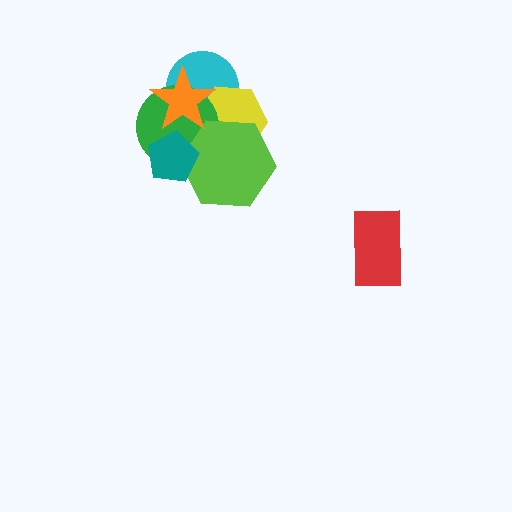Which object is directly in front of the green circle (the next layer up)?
The lime hexagon is directly in front of the green circle.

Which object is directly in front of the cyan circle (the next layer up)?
The yellow hexagon is directly in front of the cyan circle.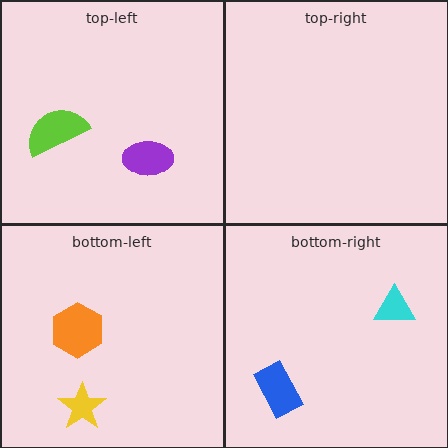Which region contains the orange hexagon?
The bottom-left region.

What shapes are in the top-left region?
The lime semicircle, the purple ellipse.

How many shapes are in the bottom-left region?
2.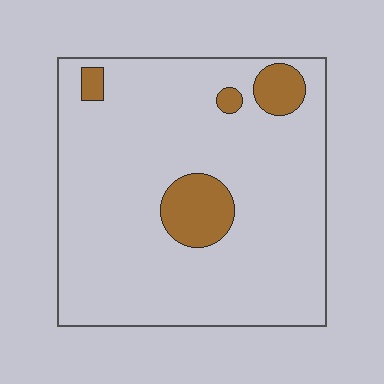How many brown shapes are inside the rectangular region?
4.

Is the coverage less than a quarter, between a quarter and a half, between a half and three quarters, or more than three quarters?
Less than a quarter.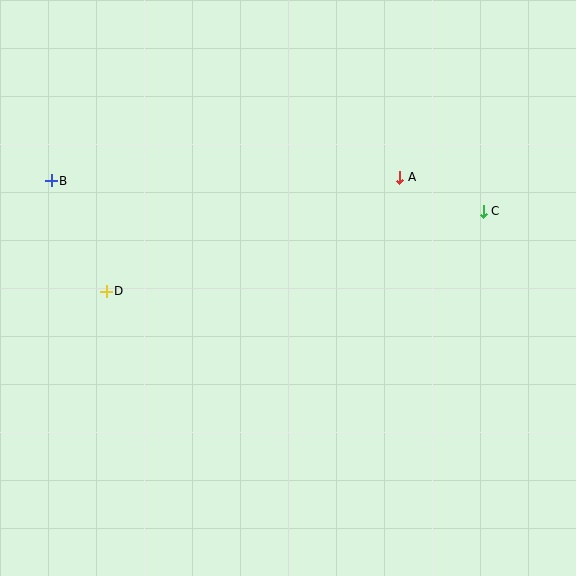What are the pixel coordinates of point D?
Point D is at (106, 291).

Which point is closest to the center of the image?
Point A at (399, 177) is closest to the center.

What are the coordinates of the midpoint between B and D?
The midpoint between B and D is at (79, 236).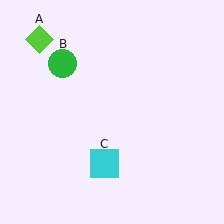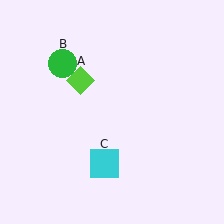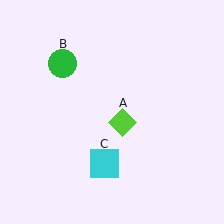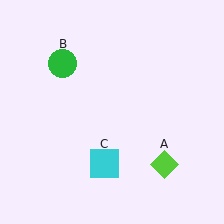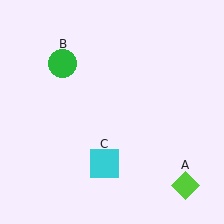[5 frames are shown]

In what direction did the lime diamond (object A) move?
The lime diamond (object A) moved down and to the right.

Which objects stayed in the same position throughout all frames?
Green circle (object B) and cyan square (object C) remained stationary.